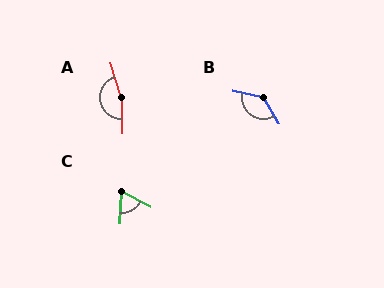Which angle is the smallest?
C, at approximately 66 degrees.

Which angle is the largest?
A, at approximately 164 degrees.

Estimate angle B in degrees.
Approximately 133 degrees.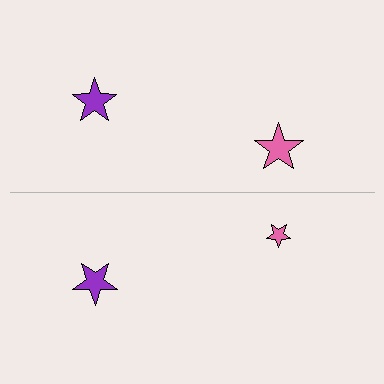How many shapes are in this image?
There are 4 shapes in this image.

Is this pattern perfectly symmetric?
No, the pattern is not perfectly symmetric. The pink star on the bottom side has a different size than its mirror counterpart.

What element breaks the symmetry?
The pink star on the bottom side has a different size than its mirror counterpart.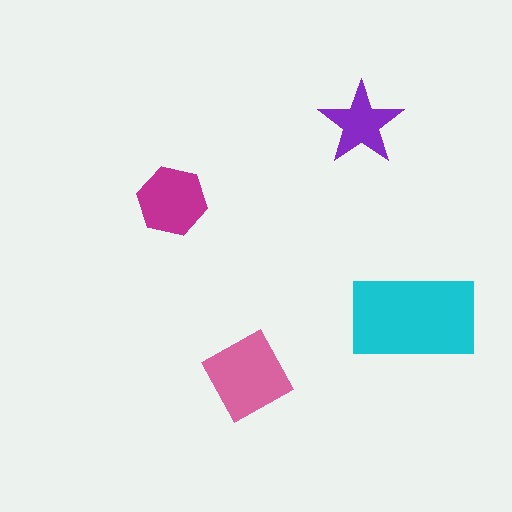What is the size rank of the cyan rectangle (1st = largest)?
1st.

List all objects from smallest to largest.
The purple star, the magenta hexagon, the pink diamond, the cyan rectangle.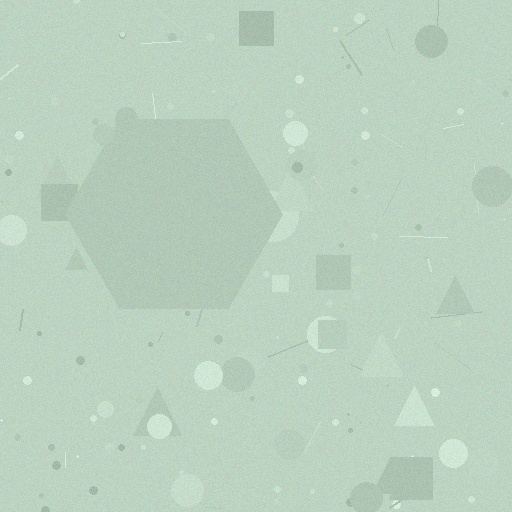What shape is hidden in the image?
A hexagon is hidden in the image.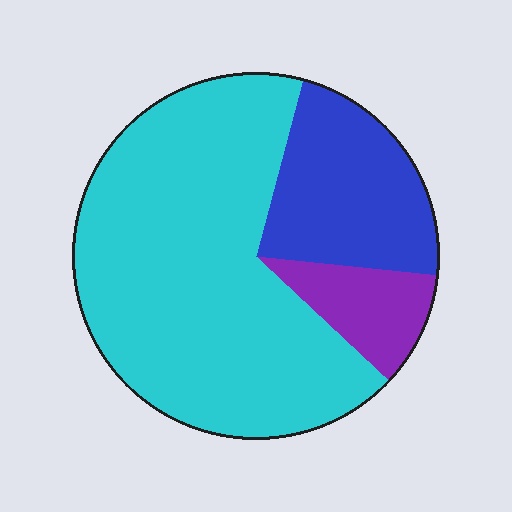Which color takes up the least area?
Purple, at roughly 10%.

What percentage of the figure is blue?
Blue takes up about one fifth (1/5) of the figure.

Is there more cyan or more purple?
Cyan.